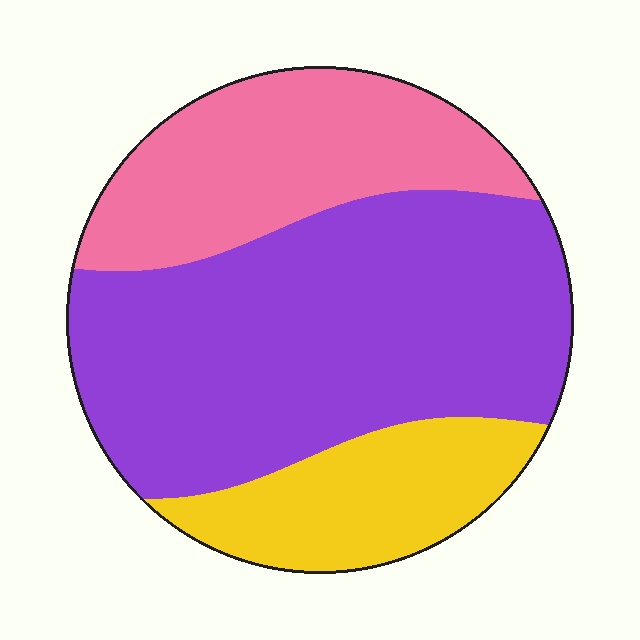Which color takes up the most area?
Purple, at roughly 55%.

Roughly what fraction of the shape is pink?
Pink takes up about one quarter (1/4) of the shape.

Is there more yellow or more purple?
Purple.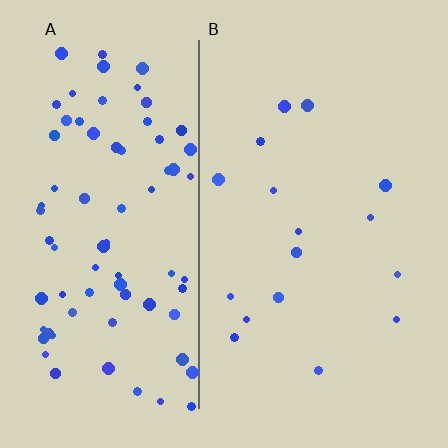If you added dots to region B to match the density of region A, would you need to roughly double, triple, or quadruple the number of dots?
Approximately quadruple.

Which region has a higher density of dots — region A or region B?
A (the left).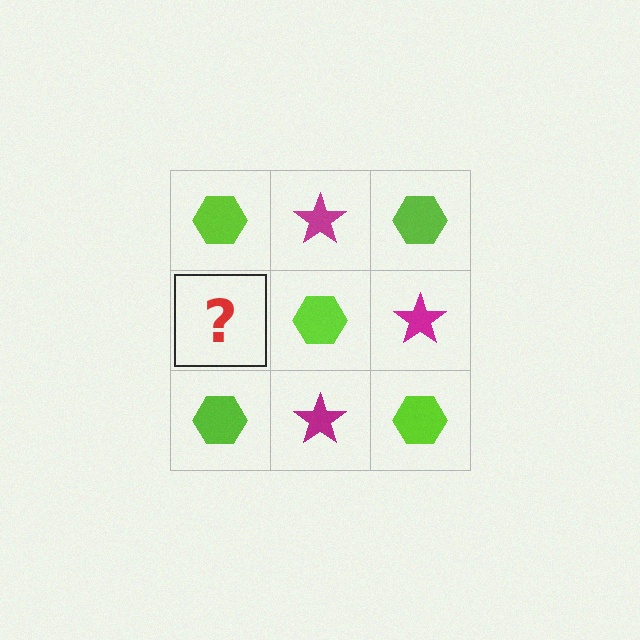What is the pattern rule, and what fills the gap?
The rule is that it alternates lime hexagon and magenta star in a checkerboard pattern. The gap should be filled with a magenta star.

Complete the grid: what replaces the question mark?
The question mark should be replaced with a magenta star.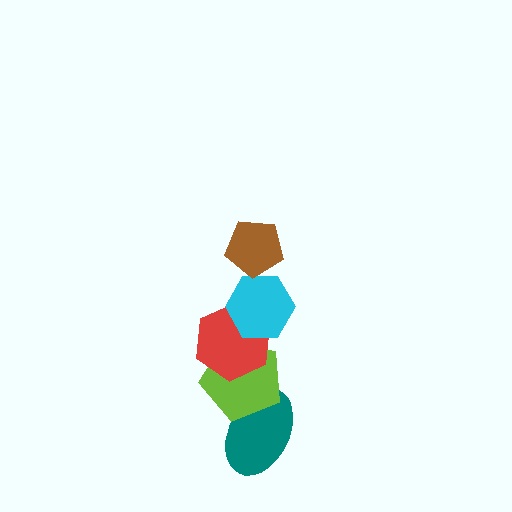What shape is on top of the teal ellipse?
The lime pentagon is on top of the teal ellipse.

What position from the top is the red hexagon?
The red hexagon is 3rd from the top.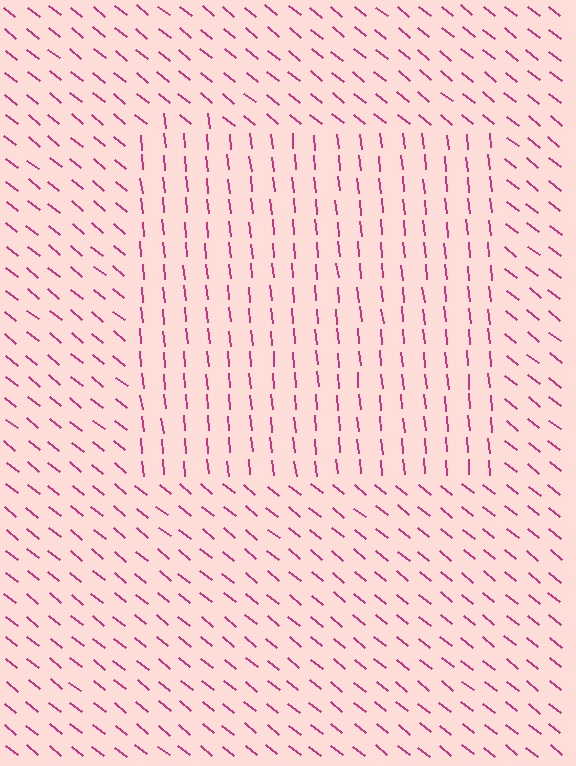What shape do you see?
I see a rectangle.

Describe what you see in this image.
The image is filled with small magenta line segments. A rectangle region in the image has lines oriented differently from the surrounding lines, creating a visible texture boundary.